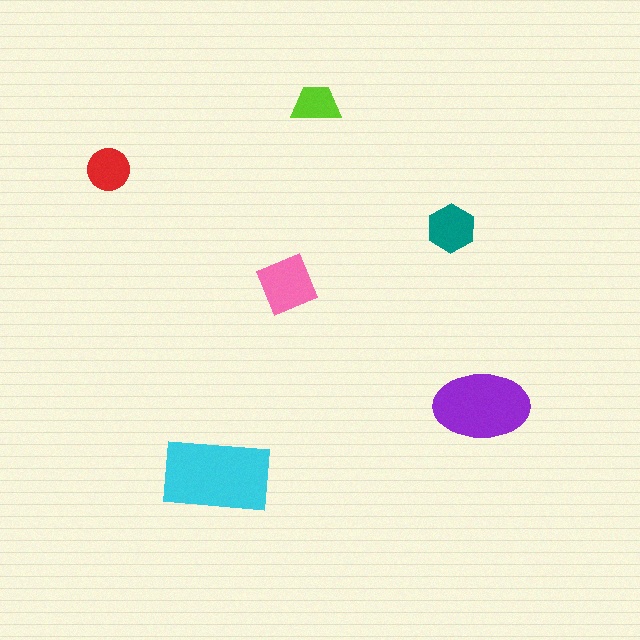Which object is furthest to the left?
The red circle is leftmost.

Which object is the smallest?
The lime trapezoid.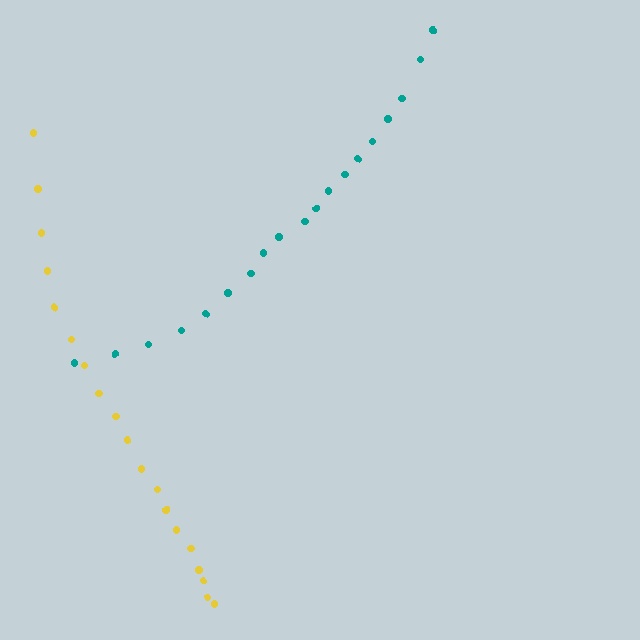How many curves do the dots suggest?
There are 2 distinct paths.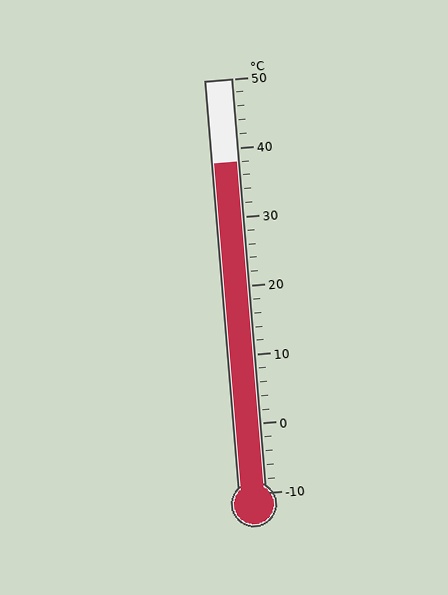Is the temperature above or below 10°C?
The temperature is above 10°C.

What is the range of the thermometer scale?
The thermometer scale ranges from -10°C to 50°C.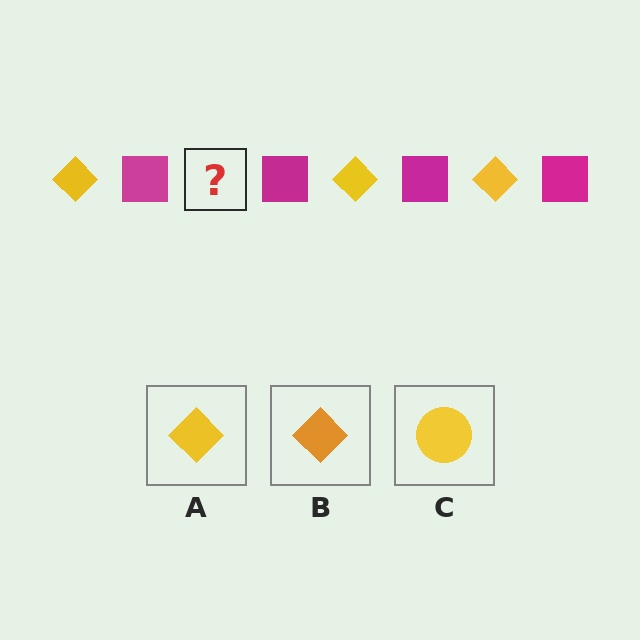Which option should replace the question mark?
Option A.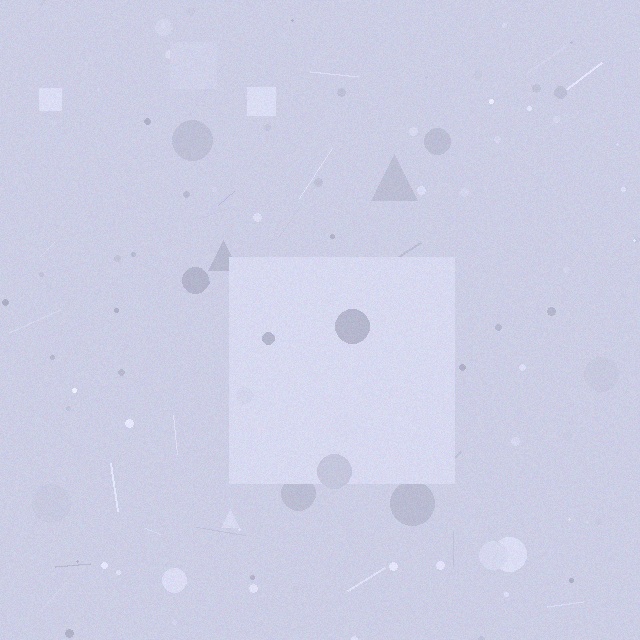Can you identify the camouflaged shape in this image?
The camouflaged shape is a square.